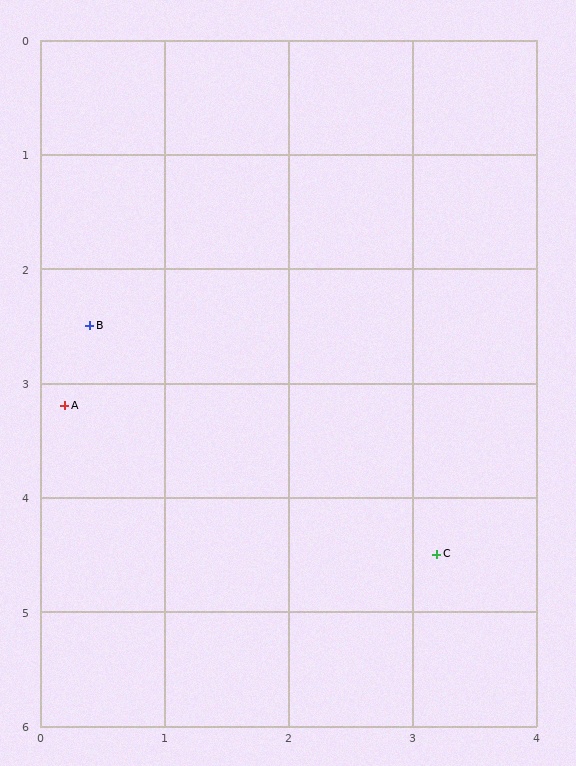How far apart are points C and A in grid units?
Points C and A are about 3.3 grid units apart.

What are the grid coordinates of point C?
Point C is at approximately (3.2, 4.5).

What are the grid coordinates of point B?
Point B is at approximately (0.4, 2.5).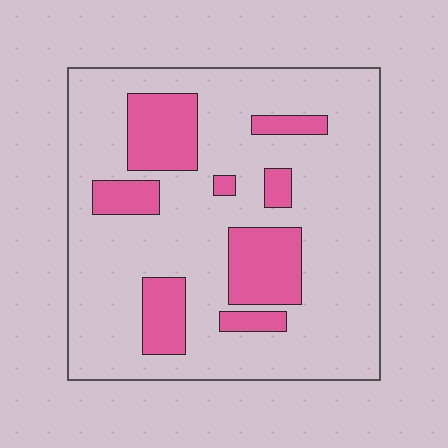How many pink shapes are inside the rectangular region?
8.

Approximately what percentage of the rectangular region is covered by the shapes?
Approximately 20%.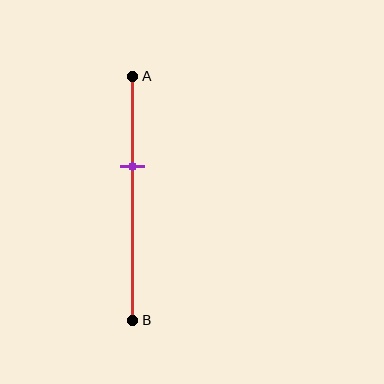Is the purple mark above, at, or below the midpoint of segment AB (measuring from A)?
The purple mark is above the midpoint of segment AB.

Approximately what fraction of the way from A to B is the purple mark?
The purple mark is approximately 35% of the way from A to B.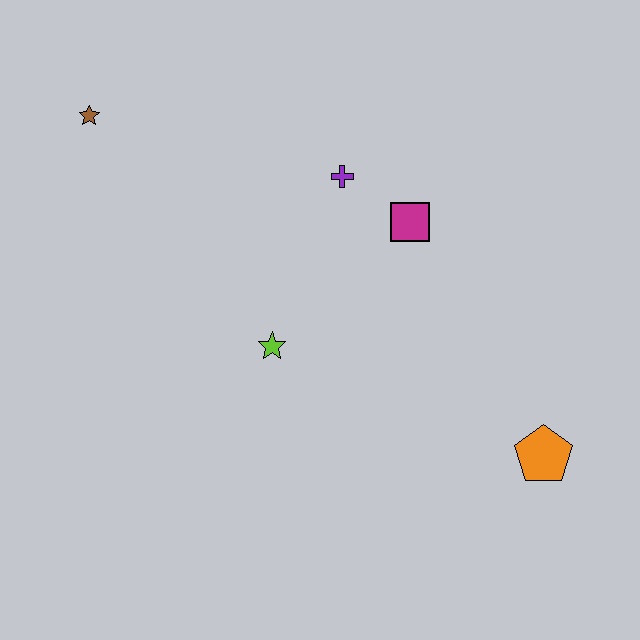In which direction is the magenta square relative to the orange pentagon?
The magenta square is above the orange pentagon.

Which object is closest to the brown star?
The purple cross is closest to the brown star.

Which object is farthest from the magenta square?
The brown star is farthest from the magenta square.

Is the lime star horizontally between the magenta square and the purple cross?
No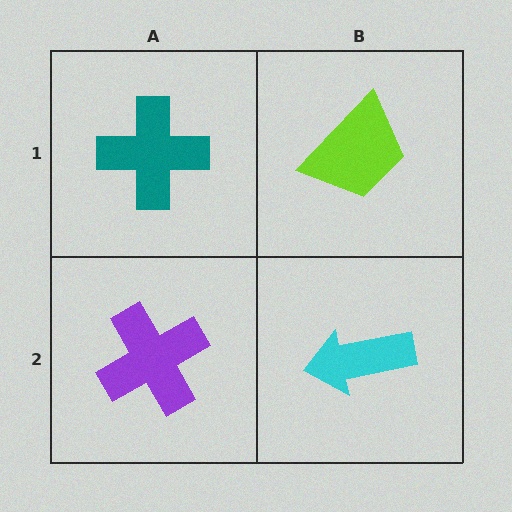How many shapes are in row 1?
2 shapes.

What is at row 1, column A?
A teal cross.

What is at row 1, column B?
A lime trapezoid.